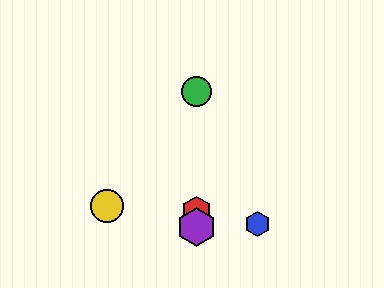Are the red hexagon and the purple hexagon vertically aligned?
Yes, both are at x≈197.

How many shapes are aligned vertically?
3 shapes (the red hexagon, the green circle, the purple hexagon) are aligned vertically.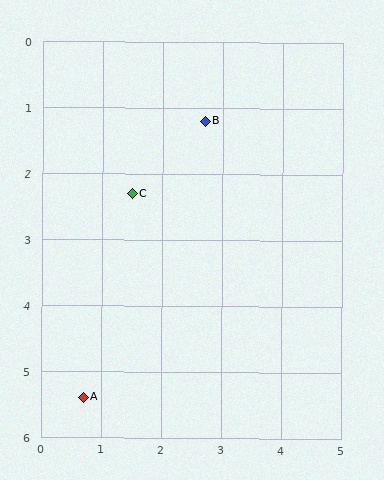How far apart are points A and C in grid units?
Points A and C are about 3.2 grid units apart.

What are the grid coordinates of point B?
Point B is at approximately (2.7, 1.2).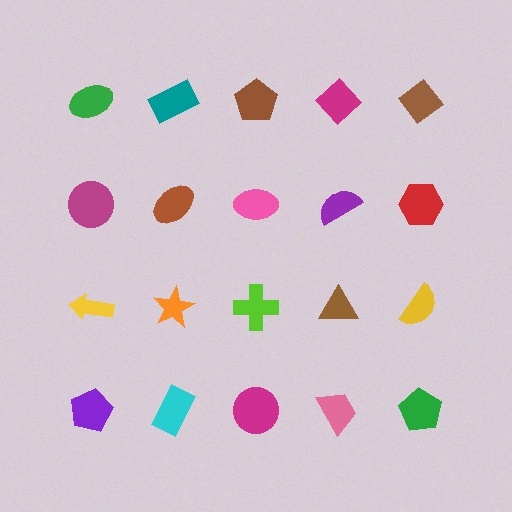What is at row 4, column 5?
A green pentagon.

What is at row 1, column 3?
A brown pentagon.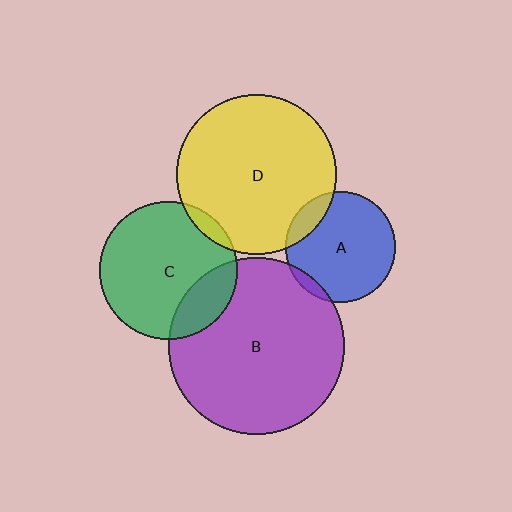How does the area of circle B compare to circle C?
Approximately 1.6 times.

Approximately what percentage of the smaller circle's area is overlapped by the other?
Approximately 15%.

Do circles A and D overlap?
Yes.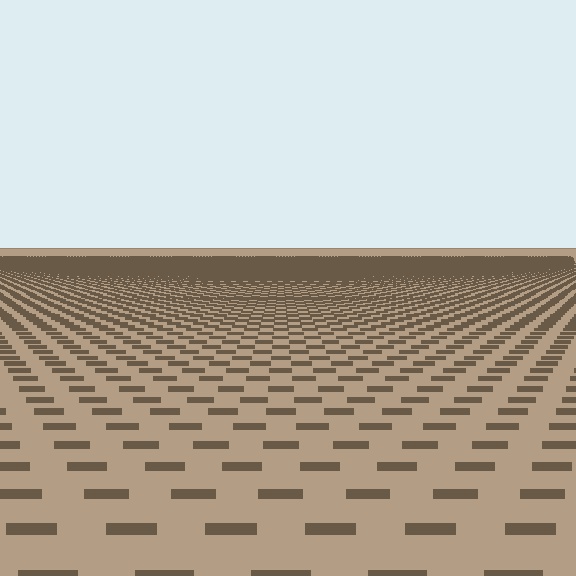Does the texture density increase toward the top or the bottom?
Density increases toward the top.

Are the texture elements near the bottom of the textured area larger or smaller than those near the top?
Larger. Near the bottom, elements are closer to the viewer and appear at a bigger on-screen size.